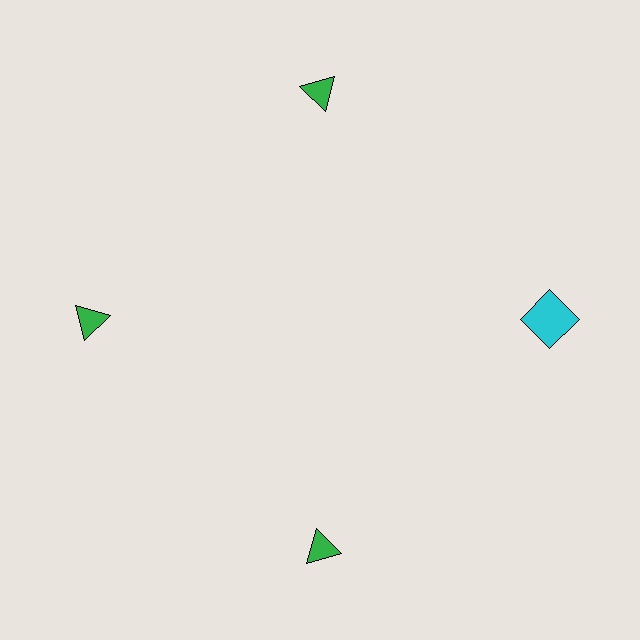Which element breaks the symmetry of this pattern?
The cyan square at roughly the 3 o'clock position breaks the symmetry. All other shapes are green triangles.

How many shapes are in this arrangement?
There are 4 shapes arranged in a ring pattern.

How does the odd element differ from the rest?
It differs in both color (cyan instead of green) and shape (square instead of triangle).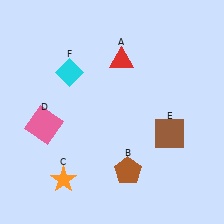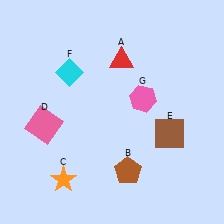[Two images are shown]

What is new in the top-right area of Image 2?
A pink hexagon (G) was added in the top-right area of Image 2.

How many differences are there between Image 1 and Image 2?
There is 1 difference between the two images.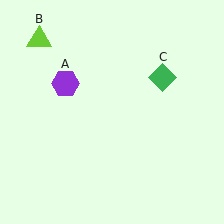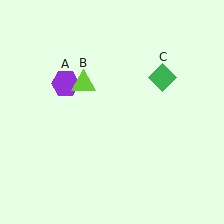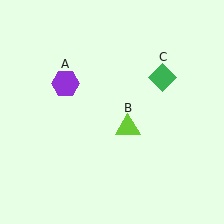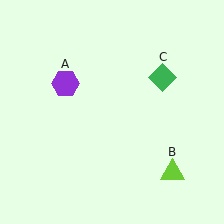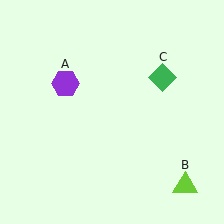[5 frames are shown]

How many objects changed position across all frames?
1 object changed position: lime triangle (object B).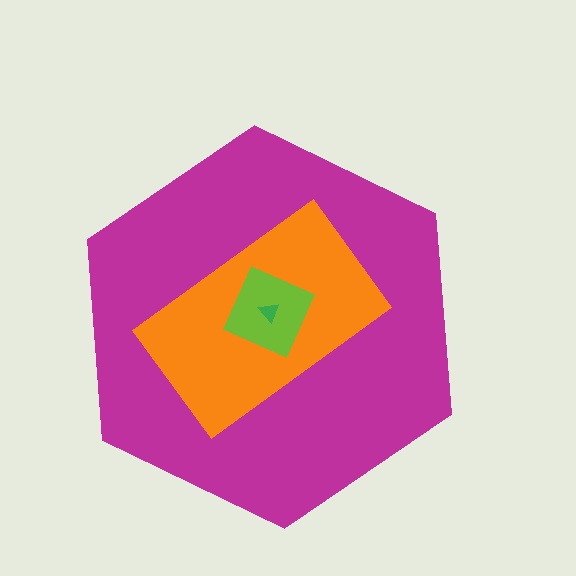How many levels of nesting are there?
4.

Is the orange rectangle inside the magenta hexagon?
Yes.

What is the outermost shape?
The magenta hexagon.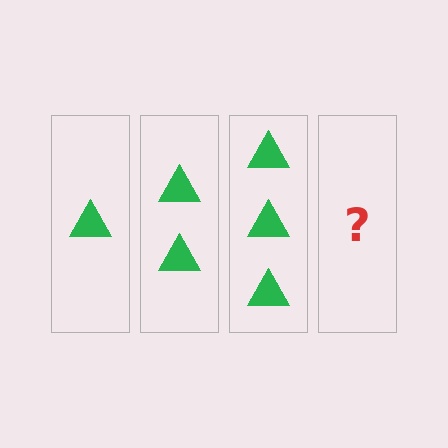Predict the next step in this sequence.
The next step is 4 triangles.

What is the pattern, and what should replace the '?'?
The pattern is that each step adds one more triangle. The '?' should be 4 triangles.